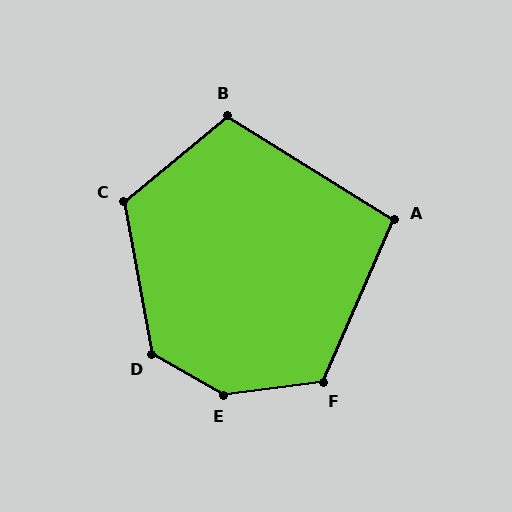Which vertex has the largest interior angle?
E, at approximately 143 degrees.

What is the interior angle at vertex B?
Approximately 109 degrees (obtuse).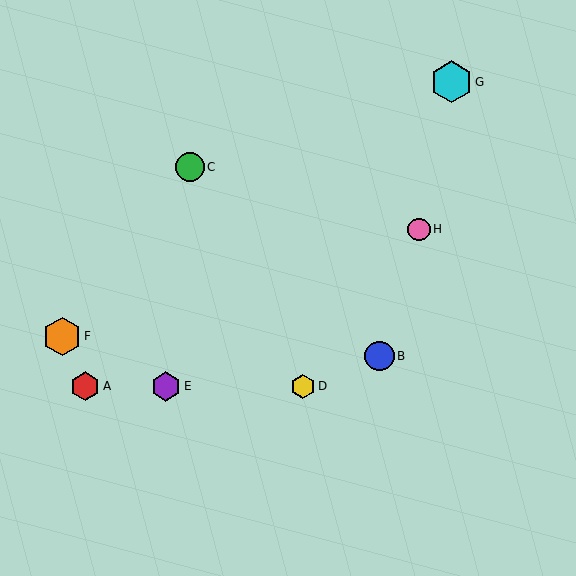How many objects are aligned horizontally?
3 objects (A, D, E) are aligned horizontally.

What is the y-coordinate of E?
Object E is at y≈386.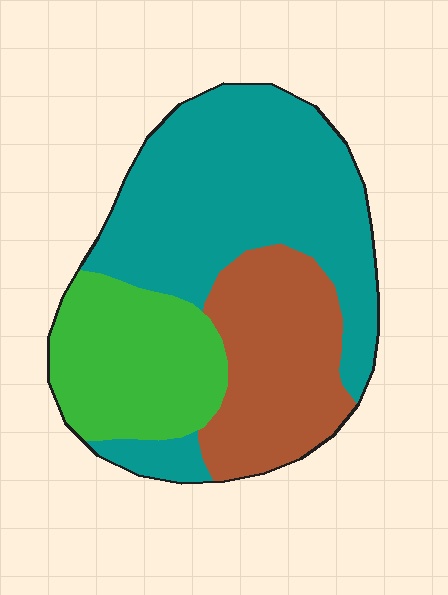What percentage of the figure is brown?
Brown covers about 25% of the figure.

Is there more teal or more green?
Teal.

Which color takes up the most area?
Teal, at roughly 50%.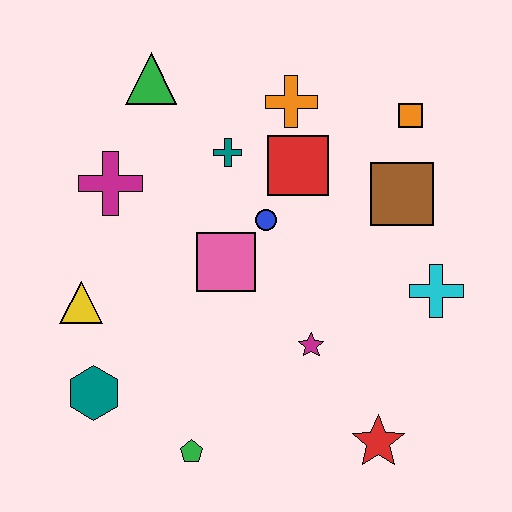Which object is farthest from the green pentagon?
The orange square is farthest from the green pentagon.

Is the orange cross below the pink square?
No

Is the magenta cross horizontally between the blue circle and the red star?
No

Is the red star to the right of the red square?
Yes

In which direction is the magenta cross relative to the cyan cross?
The magenta cross is to the left of the cyan cross.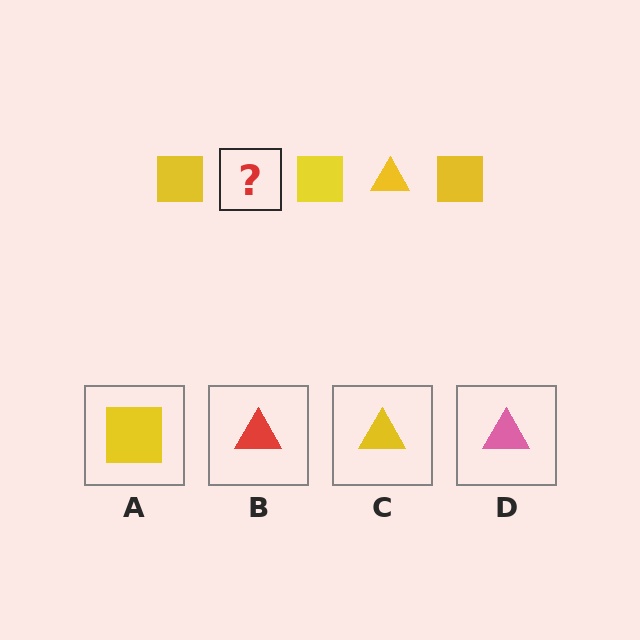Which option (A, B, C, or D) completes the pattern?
C.